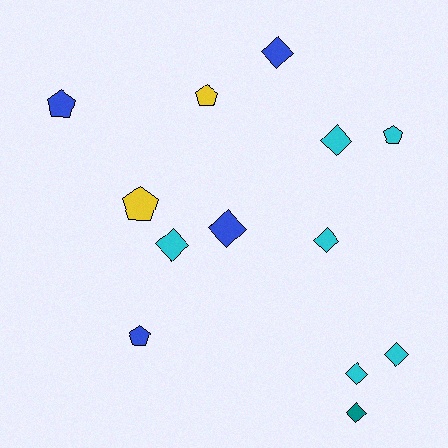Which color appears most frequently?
Cyan, with 6 objects.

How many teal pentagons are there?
There are no teal pentagons.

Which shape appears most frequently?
Diamond, with 8 objects.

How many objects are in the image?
There are 13 objects.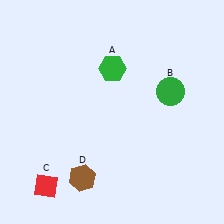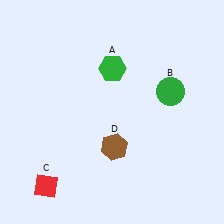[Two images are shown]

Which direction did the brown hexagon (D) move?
The brown hexagon (D) moved right.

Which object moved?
The brown hexagon (D) moved right.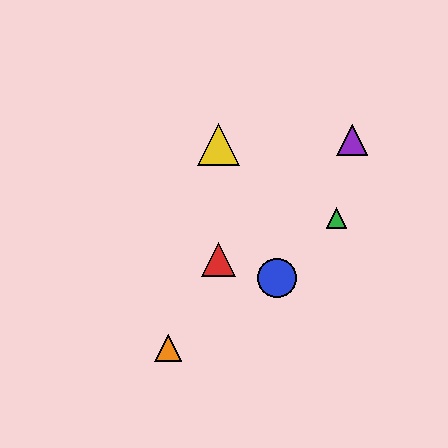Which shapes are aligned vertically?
The red triangle, the yellow triangle are aligned vertically.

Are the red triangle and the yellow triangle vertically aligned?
Yes, both are at x≈218.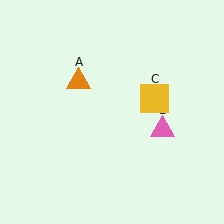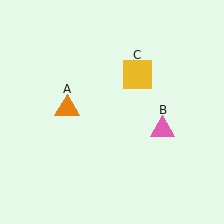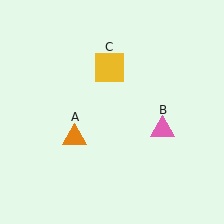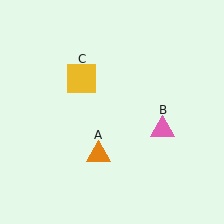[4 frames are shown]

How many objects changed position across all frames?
2 objects changed position: orange triangle (object A), yellow square (object C).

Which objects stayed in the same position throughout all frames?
Pink triangle (object B) remained stationary.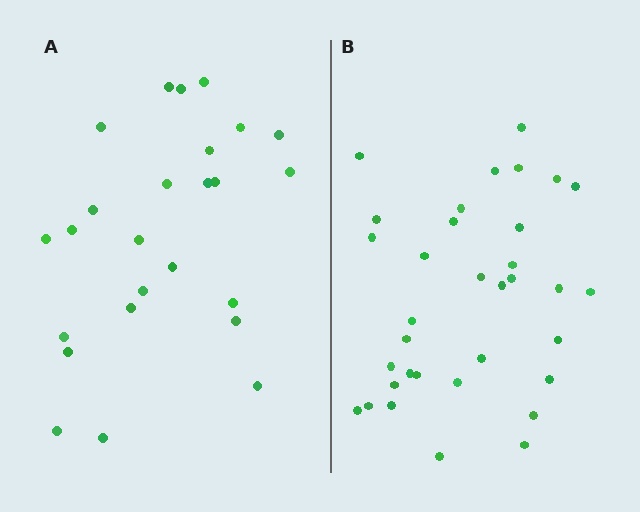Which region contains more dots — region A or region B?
Region B (the right region) has more dots.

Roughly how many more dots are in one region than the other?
Region B has roughly 8 or so more dots than region A.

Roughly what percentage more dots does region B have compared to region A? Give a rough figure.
About 35% more.